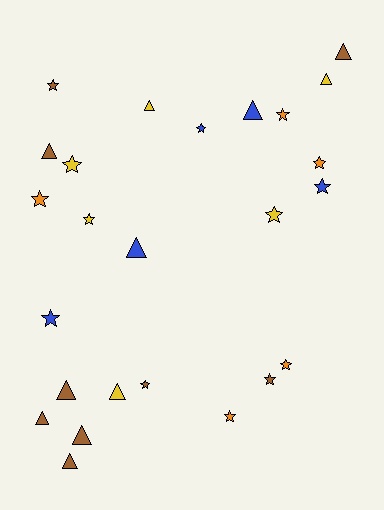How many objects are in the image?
There are 25 objects.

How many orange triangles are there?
There are no orange triangles.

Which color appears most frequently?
Brown, with 9 objects.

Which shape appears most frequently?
Star, with 14 objects.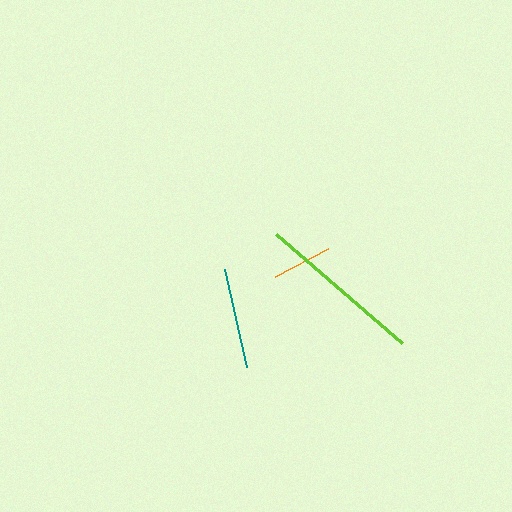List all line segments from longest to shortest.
From longest to shortest: lime, teal, orange.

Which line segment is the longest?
The lime line is the longest at approximately 166 pixels.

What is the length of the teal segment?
The teal segment is approximately 100 pixels long.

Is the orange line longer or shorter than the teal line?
The teal line is longer than the orange line.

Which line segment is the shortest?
The orange line is the shortest at approximately 60 pixels.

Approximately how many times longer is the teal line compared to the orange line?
The teal line is approximately 1.7 times the length of the orange line.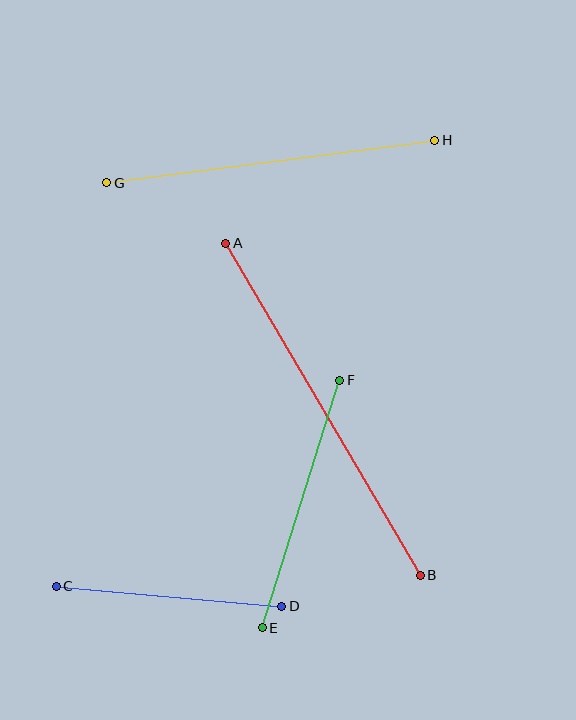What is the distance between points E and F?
The distance is approximately 259 pixels.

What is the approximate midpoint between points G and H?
The midpoint is at approximately (271, 162) pixels.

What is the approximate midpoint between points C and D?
The midpoint is at approximately (169, 596) pixels.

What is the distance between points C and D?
The distance is approximately 226 pixels.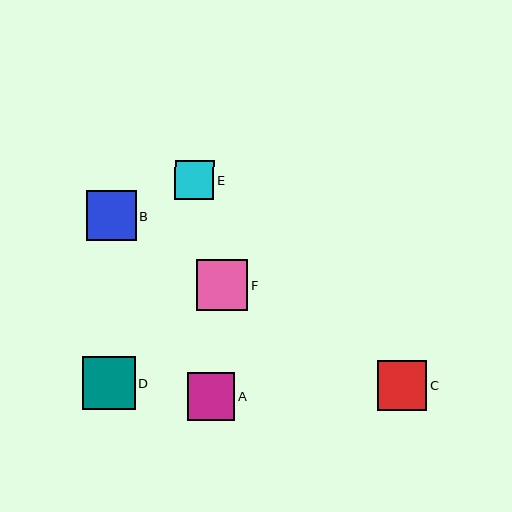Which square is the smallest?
Square E is the smallest with a size of approximately 39 pixels.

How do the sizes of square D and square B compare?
Square D and square B are approximately the same size.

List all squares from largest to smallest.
From largest to smallest: D, F, C, B, A, E.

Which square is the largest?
Square D is the largest with a size of approximately 53 pixels.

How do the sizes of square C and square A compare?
Square C and square A are approximately the same size.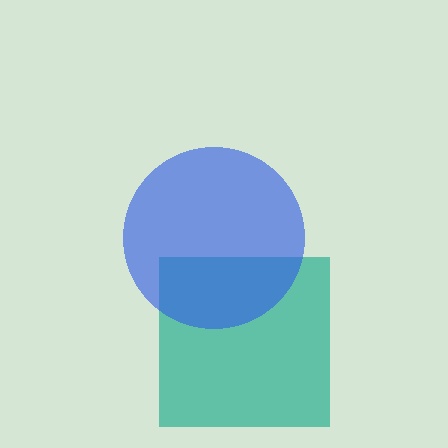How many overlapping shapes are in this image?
There are 2 overlapping shapes in the image.